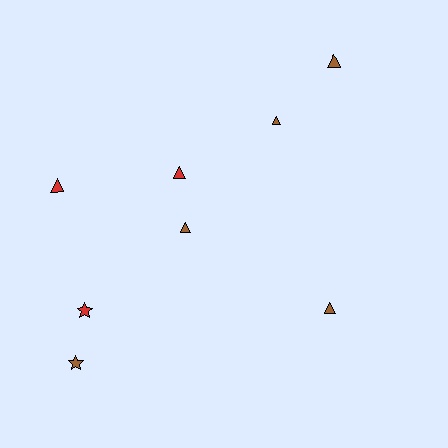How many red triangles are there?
There are 2 red triangles.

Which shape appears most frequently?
Triangle, with 6 objects.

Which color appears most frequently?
Brown, with 5 objects.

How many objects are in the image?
There are 8 objects.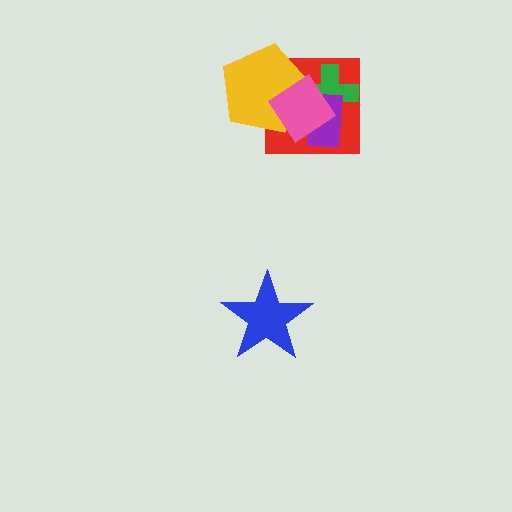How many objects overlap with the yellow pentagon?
3 objects overlap with the yellow pentagon.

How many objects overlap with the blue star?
0 objects overlap with the blue star.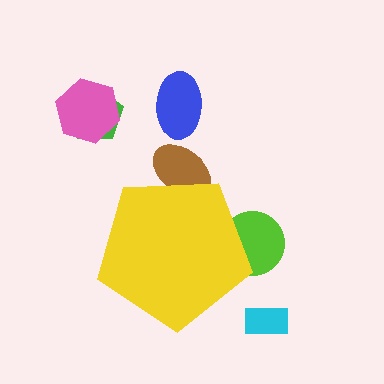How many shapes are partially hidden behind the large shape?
2 shapes are partially hidden.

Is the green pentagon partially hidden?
No, the green pentagon is fully visible.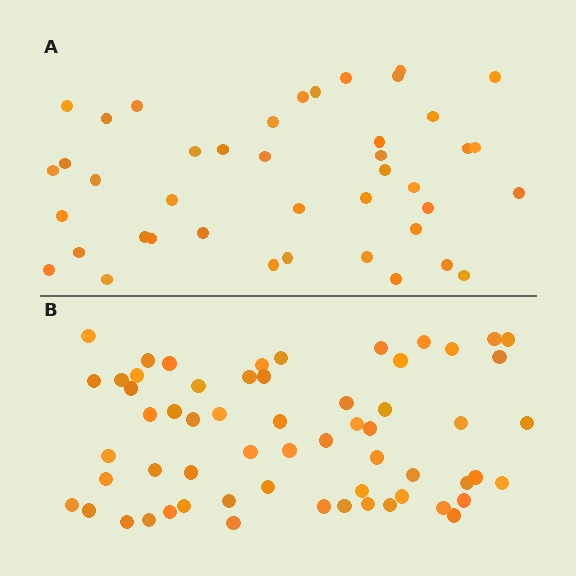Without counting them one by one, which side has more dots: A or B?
Region B (the bottom region) has more dots.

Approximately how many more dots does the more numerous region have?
Region B has approximately 20 more dots than region A.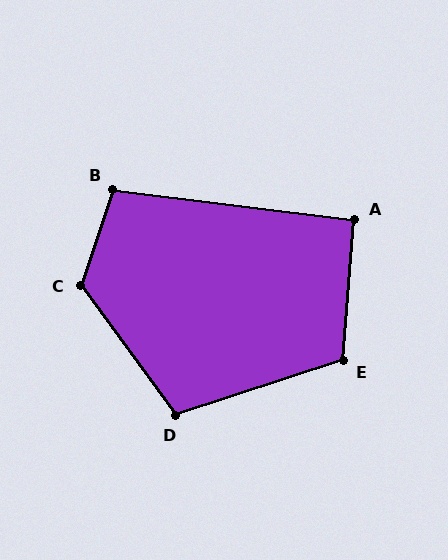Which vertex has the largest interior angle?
C, at approximately 125 degrees.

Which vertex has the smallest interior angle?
A, at approximately 92 degrees.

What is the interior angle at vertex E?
Approximately 113 degrees (obtuse).